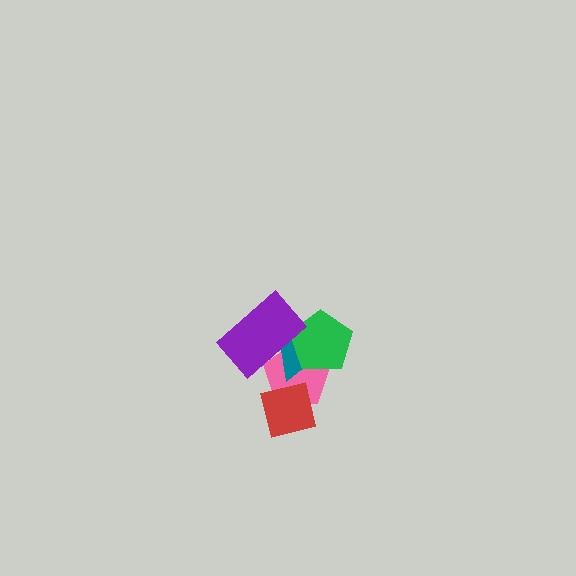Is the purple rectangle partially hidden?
No, no other shape covers it.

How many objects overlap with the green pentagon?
3 objects overlap with the green pentagon.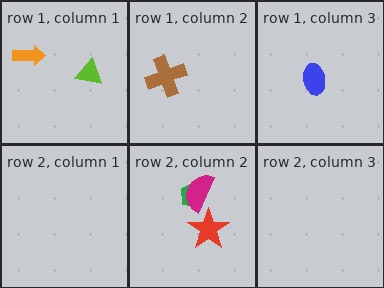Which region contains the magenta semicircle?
The row 2, column 2 region.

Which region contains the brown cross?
The row 1, column 2 region.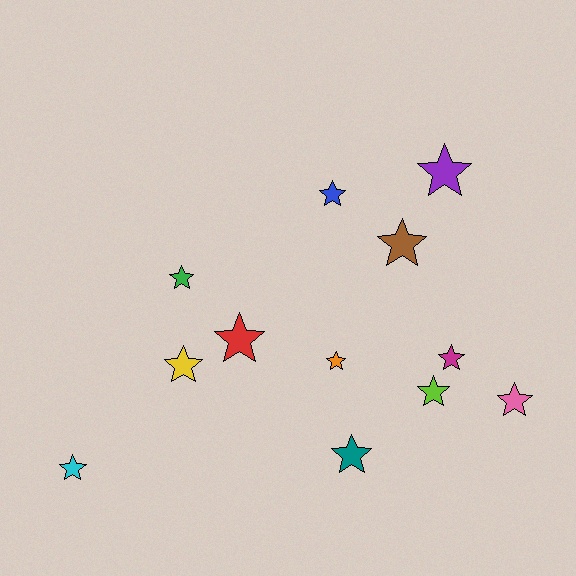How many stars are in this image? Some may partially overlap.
There are 12 stars.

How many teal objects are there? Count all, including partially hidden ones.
There is 1 teal object.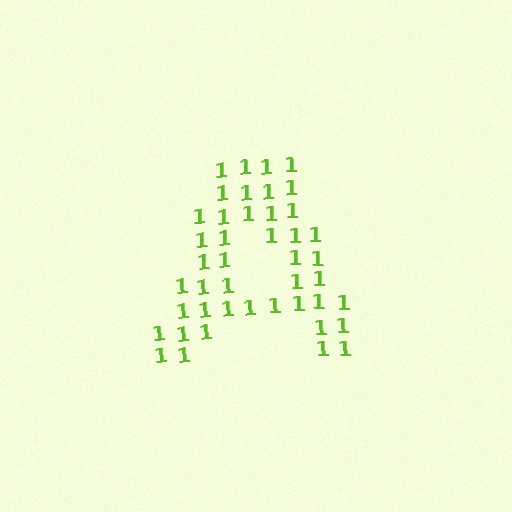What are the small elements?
The small elements are digit 1's.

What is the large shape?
The large shape is the letter A.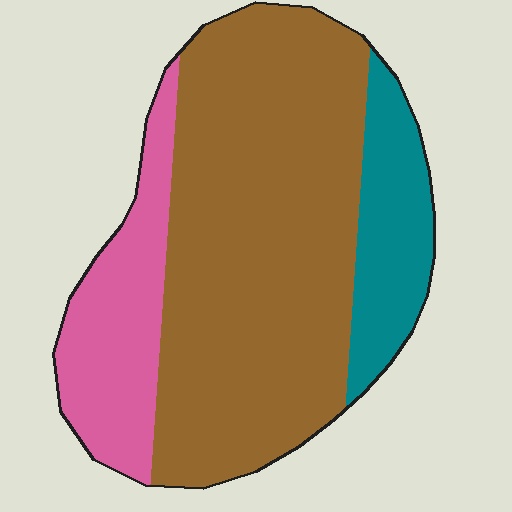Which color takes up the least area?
Teal, at roughly 15%.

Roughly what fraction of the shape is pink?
Pink takes up about one fifth (1/5) of the shape.